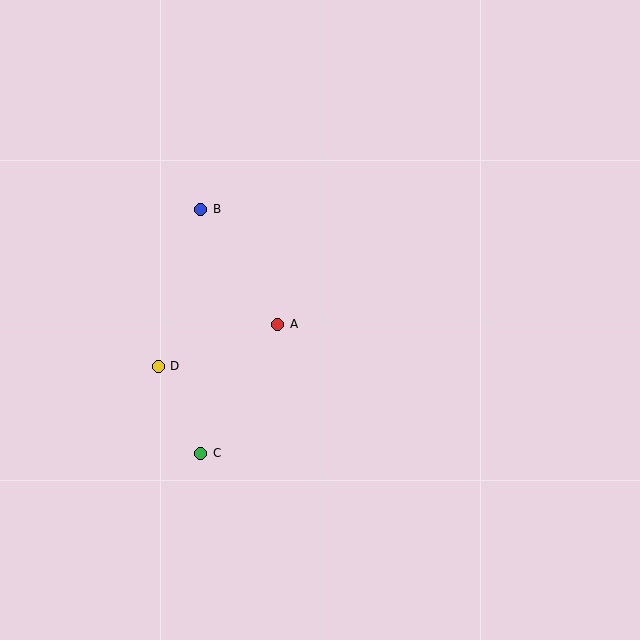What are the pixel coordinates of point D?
Point D is at (158, 366).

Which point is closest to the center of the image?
Point A at (278, 324) is closest to the center.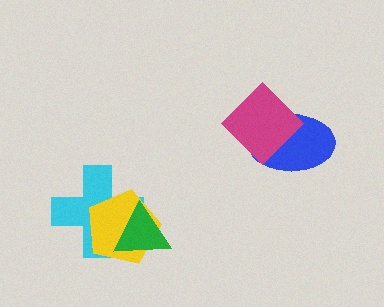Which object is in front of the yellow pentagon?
The green triangle is in front of the yellow pentagon.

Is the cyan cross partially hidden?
Yes, it is partially covered by another shape.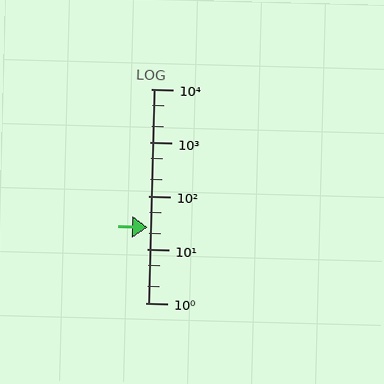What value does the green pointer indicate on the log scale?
The pointer indicates approximately 26.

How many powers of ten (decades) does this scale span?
The scale spans 4 decades, from 1 to 10000.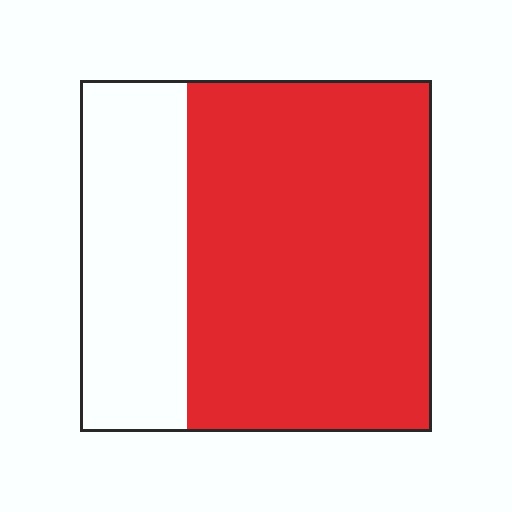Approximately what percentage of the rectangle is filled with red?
Approximately 70%.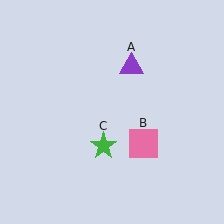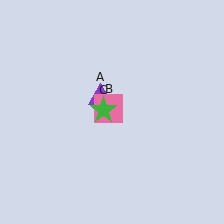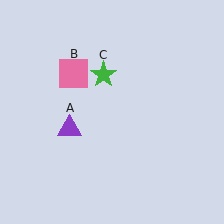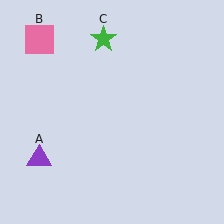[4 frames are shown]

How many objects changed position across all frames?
3 objects changed position: purple triangle (object A), pink square (object B), green star (object C).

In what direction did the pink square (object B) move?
The pink square (object B) moved up and to the left.